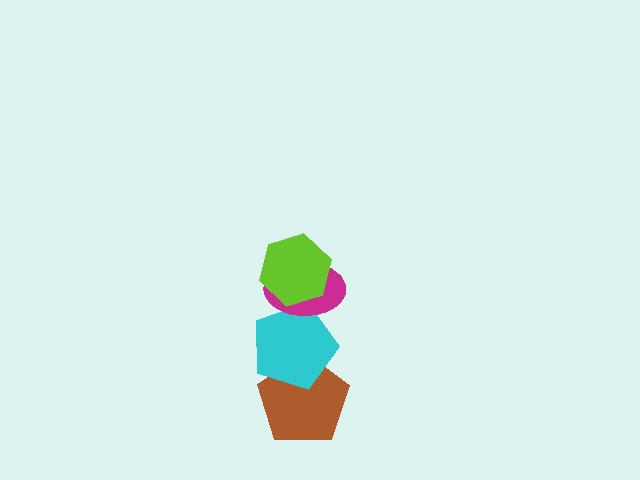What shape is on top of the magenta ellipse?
The lime hexagon is on top of the magenta ellipse.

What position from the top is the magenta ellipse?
The magenta ellipse is 2nd from the top.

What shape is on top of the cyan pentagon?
The magenta ellipse is on top of the cyan pentagon.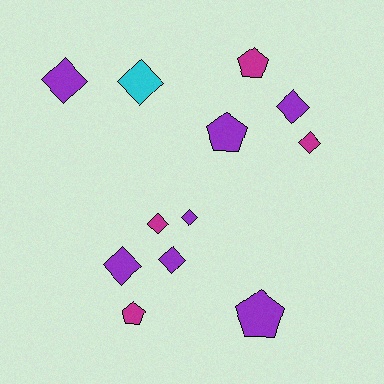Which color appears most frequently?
Purple, with 7 objects.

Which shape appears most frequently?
Diamond, with 8 objects.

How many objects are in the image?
There are 12 objects.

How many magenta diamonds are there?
There are 2 magenta diamonds.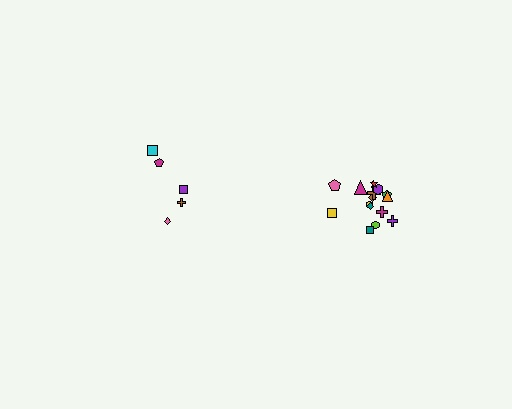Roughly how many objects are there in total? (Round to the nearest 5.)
Roughly 20 objects in total.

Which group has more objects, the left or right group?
The right group.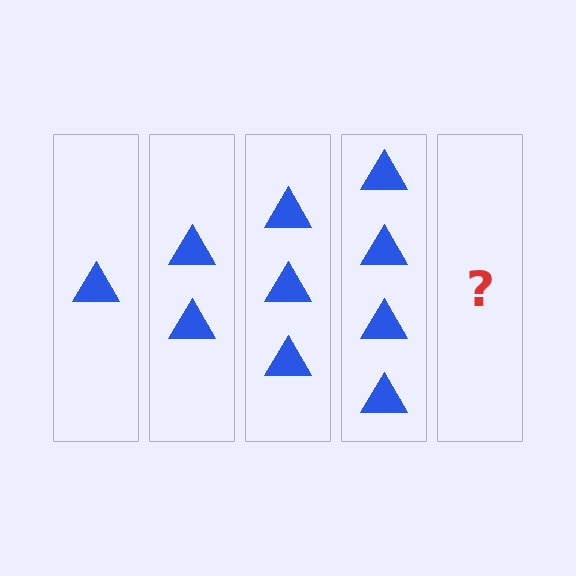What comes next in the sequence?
The next element should be 5 triangles.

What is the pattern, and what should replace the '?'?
The pattern is that each step adds one more triangle. The '?' should be 5 triangles.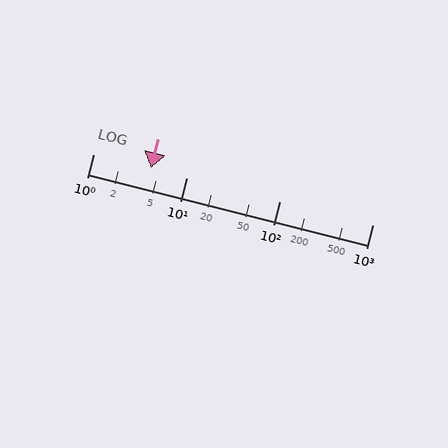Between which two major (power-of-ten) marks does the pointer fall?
The pointer is between 1 and 10.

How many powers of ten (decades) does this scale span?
The scale spans 3 decades, from 1 to 1000.